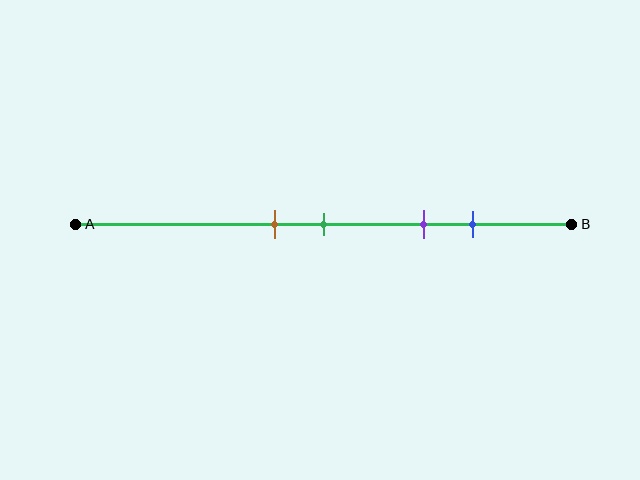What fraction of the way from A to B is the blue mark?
The blue mark is approximately 80% (0.8) of the way from A to B.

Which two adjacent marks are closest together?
The brown and green marks are the closest adjacent pair.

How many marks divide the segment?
There are 4 marks dividing the segment.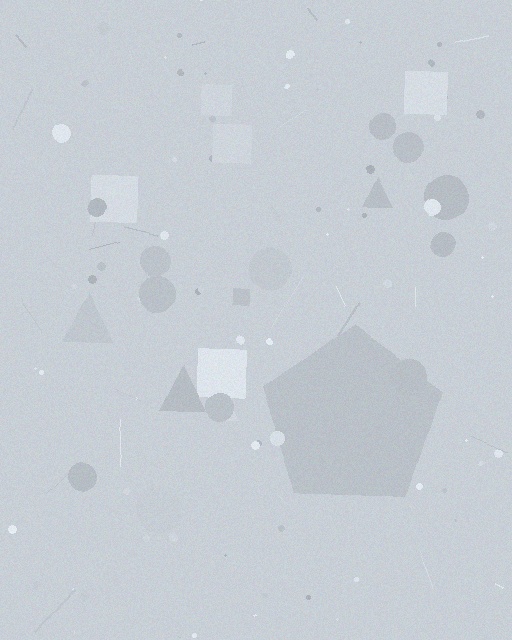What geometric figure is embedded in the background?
A pentagon is embedded in the background.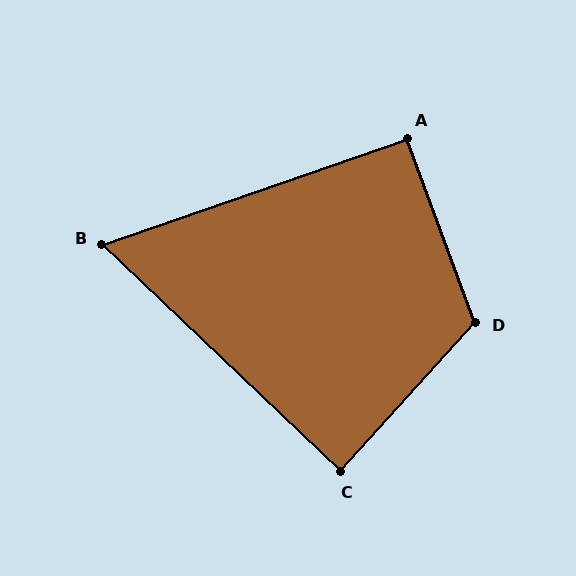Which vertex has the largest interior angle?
D, at approximately 117 degrees.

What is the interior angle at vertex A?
Approximately 91 degrees (approximately right).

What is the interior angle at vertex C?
Approximately 89 degrees (approximately right).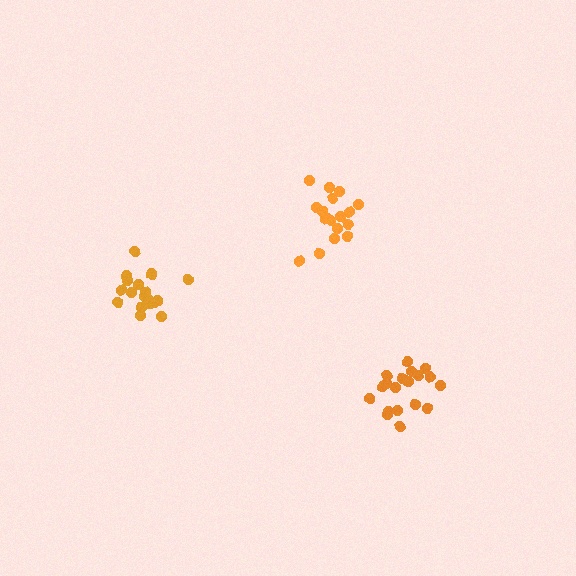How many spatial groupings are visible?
There are 3 spatial groupings.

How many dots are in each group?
Group 1: 18 dots, Group 2: 19 dots, Group 3: 19 dots (56 total).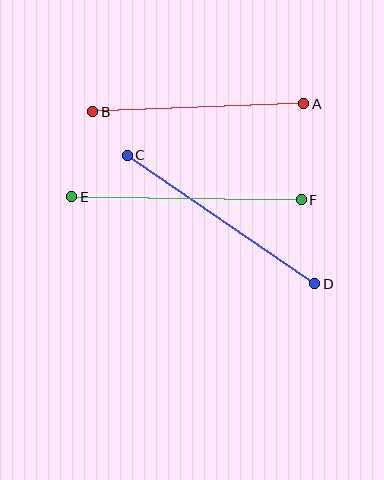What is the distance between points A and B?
The distance is approximately 211 pixels.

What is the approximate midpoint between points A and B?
The midpoint is at approximately (198, 108) pixels.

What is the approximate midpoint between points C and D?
The midpoint is at approximately (221, 220) pixels.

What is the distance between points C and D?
The distance is approximately 227 pixels.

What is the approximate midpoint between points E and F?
The midpoint is at approximately (187, 198) pixels.